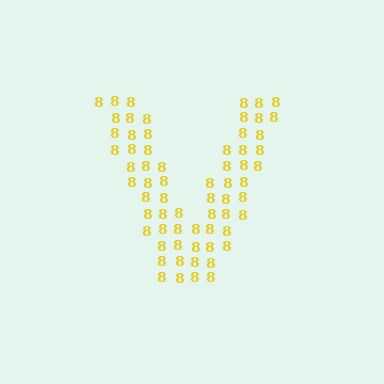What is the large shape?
The large shape is the letter V.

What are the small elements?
The small elements are digit 8's.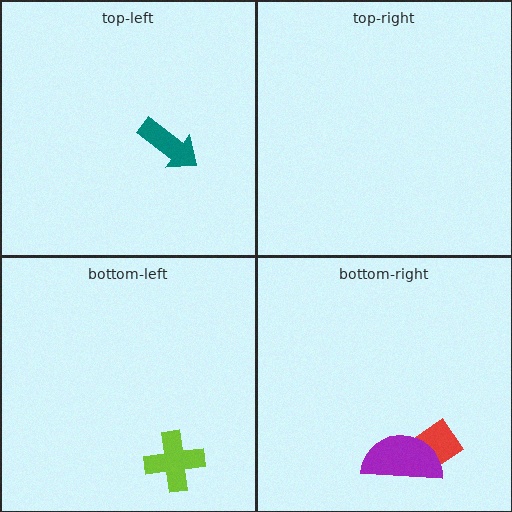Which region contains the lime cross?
The bottom-left region.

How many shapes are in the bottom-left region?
1.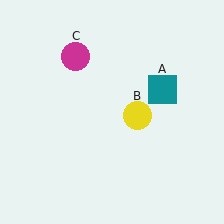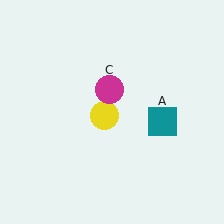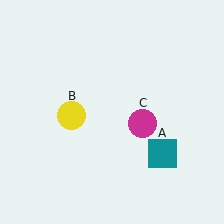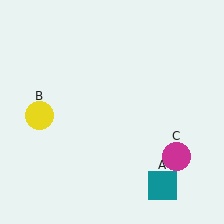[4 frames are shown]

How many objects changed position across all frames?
3 objects changed position: teal square (object A), yellow circle (object B), magenta circle (object C).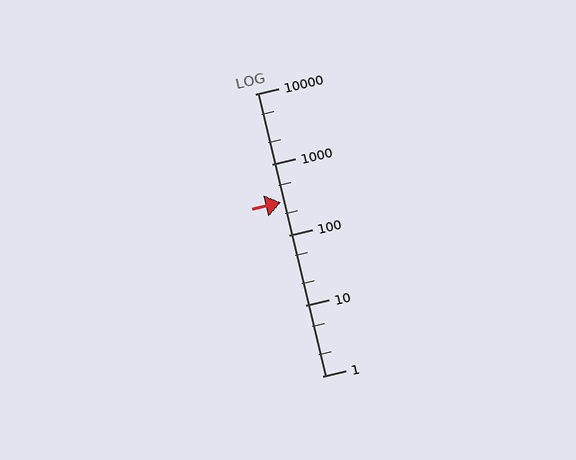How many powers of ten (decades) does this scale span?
The scale spans 4 decades, from 1 to 10000.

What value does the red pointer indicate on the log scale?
The pointer indicates approximately 290.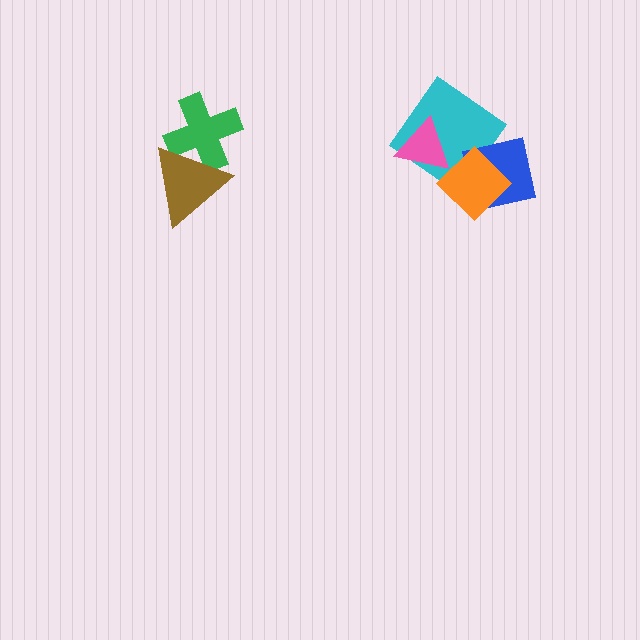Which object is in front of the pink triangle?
The orange diamond is in front of the pink triangle.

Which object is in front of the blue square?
The orange diamond is in front of the blue square.